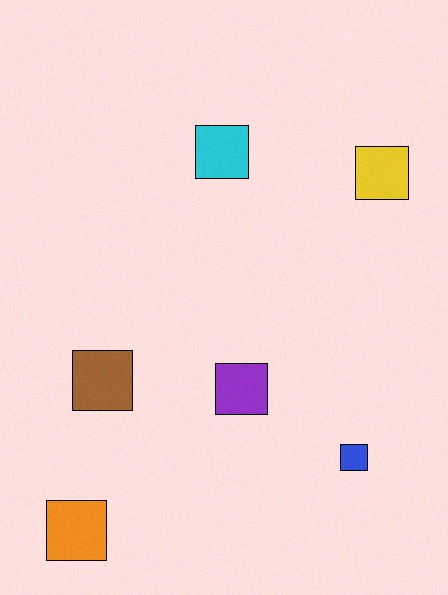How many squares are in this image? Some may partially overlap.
There are 6 squares.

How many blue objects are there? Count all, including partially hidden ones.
There is 1 blue object.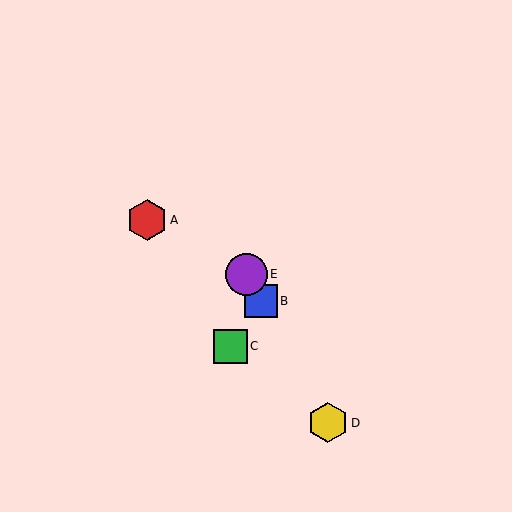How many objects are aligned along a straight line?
3 objects (B, D, E) are aligned along a straight line.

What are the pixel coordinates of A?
Object A is at (147, 220).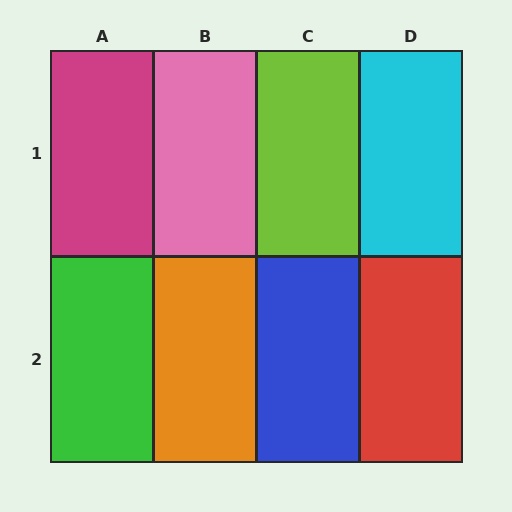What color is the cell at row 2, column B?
Orange.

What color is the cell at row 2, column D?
Red.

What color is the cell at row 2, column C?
Blue.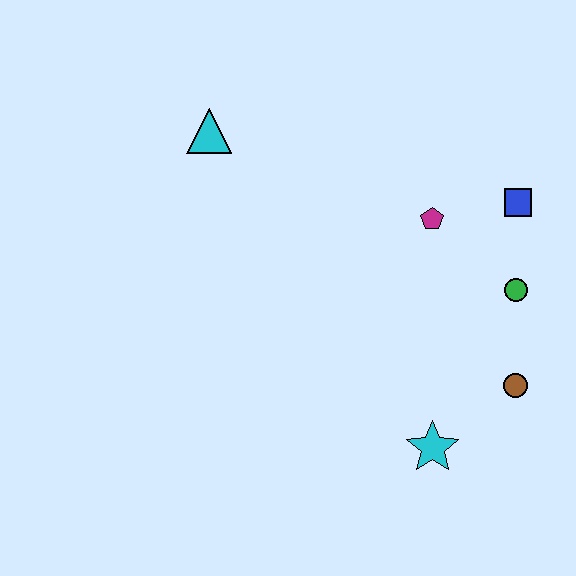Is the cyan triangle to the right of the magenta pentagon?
No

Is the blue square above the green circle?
Yes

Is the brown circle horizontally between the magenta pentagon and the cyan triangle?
No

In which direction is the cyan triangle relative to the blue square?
The cyan triangle is to the left of the blue square.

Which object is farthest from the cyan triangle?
The brown circle is farthest from the cyan triangle.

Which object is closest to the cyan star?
The brown circle is closest to the cyan star.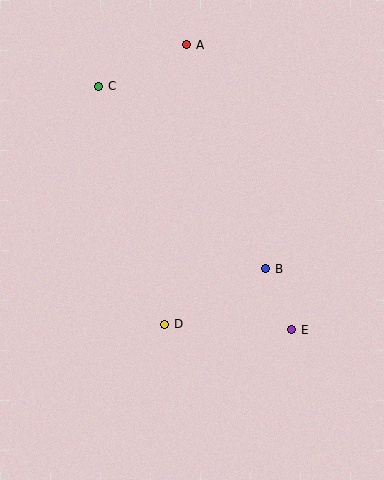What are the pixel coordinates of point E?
Point E is at (292, 330).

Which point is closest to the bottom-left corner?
Point D is closest to the bottom-left corner.